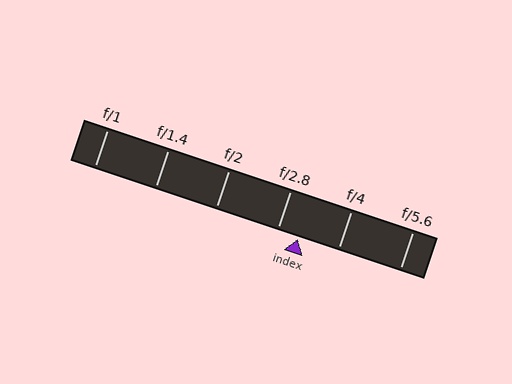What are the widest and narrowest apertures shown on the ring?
The widest aperture shown is f/1 and the narrowest is f/5.6.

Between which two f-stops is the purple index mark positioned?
The index mark is between f/2.8 and f/4.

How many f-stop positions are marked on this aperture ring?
There are 6 f-stop positions marked.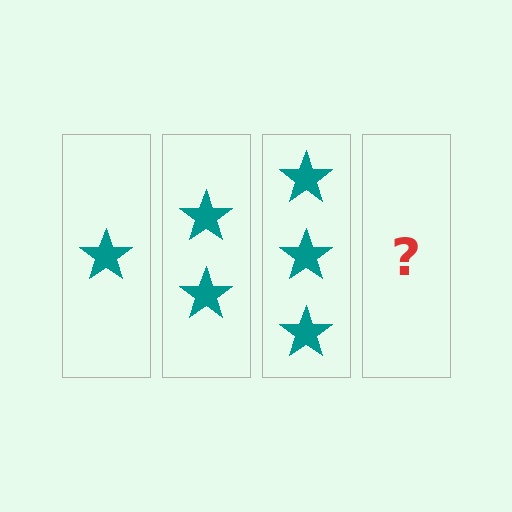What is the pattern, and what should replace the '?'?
The pattern is that each step adds one more star. The '?' should be 4 stars.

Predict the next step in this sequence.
The next step is 4 stars.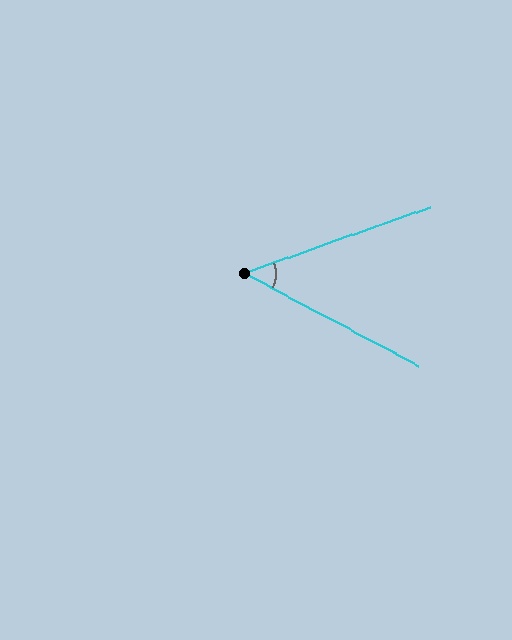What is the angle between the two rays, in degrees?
Approximately 47 degrees.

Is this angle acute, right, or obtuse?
It is acute.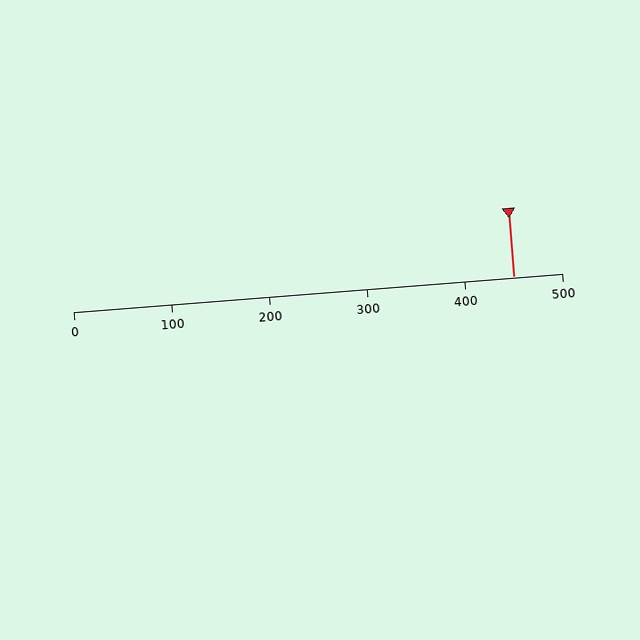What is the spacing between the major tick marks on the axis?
The major ticks are spaced 100 apart.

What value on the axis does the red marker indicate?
The marker indicates approximately 450.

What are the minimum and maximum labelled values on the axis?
The axis runs from 0 to 500.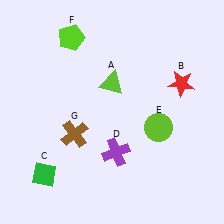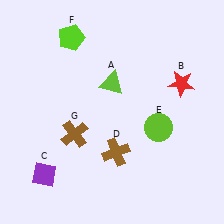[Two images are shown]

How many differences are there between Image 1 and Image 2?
There are 2 differences between the two images.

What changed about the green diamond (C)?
In Image 1, C is green. In Image 2, it changed to purple.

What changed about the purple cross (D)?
In Image 1, D is purple. In Image 2, it changed to brown.